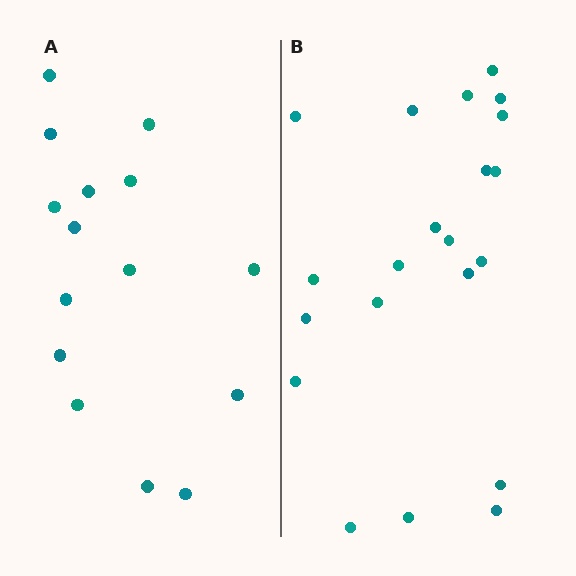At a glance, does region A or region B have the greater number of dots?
Region B (the right region) has more dots.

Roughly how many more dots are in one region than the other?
Region B has about 6 more dots than region A.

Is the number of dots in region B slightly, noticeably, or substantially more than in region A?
Region B has noticeably more, but not dramatically so. The ratio is roughly 1.4 to 1.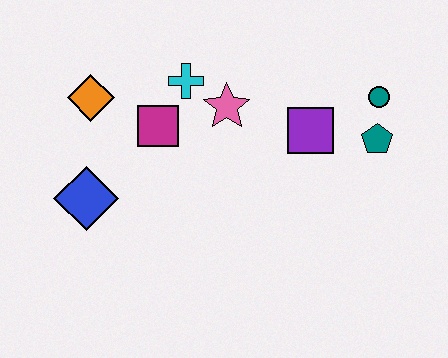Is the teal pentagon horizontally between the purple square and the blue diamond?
No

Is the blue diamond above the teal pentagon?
No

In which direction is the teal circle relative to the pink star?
The teal circle is to the right of the pink star.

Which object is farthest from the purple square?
The blue diamond is farthest from the purple square.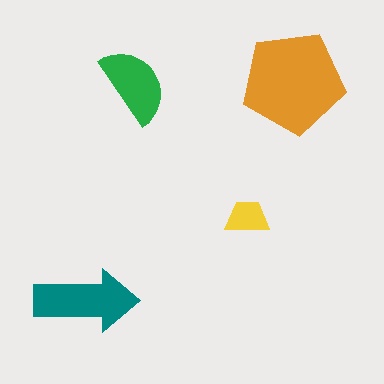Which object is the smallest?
The yellow trapezoid.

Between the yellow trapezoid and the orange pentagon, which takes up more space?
The orange pentagon.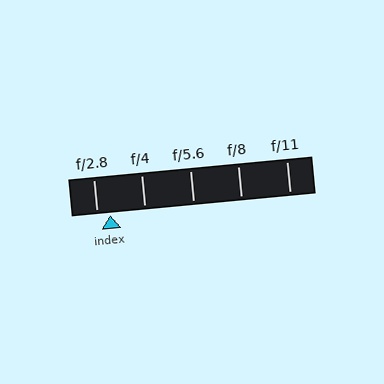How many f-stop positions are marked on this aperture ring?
There are 5 f-stop positions marked.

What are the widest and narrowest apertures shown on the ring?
The widest aperture shown is f/2.8 and the narrowest is f/11.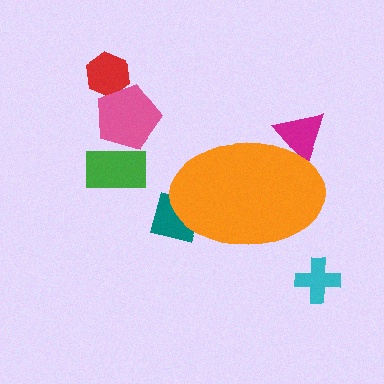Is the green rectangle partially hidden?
No, the green rectangle is fully visible.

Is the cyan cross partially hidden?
No, the cyan cross is fully visible.